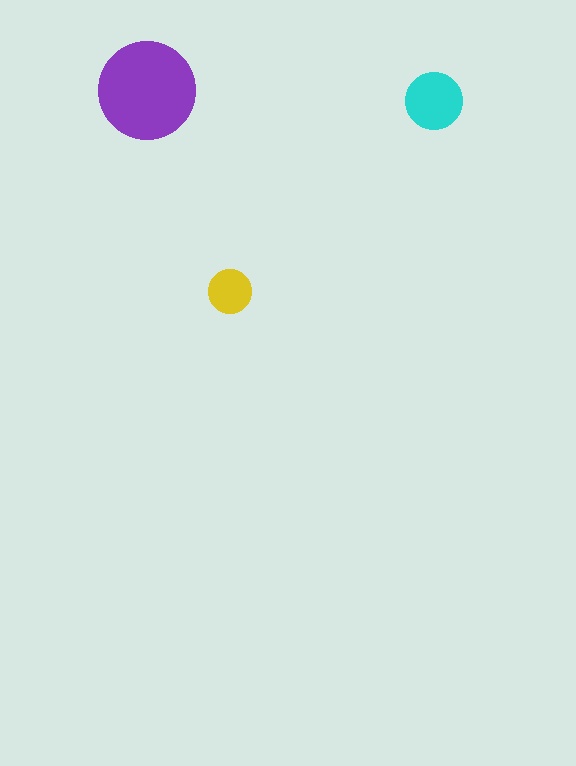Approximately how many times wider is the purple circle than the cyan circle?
About 1.5 times wider.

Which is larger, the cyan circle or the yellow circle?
The cyan one.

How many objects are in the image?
There are 3 objects in the image.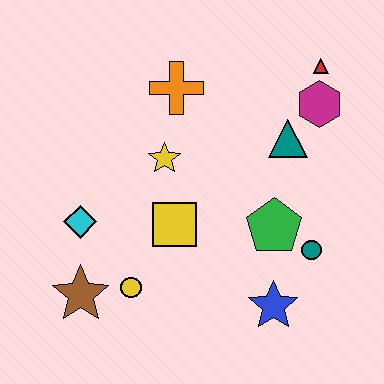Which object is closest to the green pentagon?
The teal circle is closest to the green pentagon.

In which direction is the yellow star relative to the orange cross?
The yellow star is below the orange cross.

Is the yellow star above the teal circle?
Yes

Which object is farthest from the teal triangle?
The brown star is farthest from the teal triangle.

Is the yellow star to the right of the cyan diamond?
Yes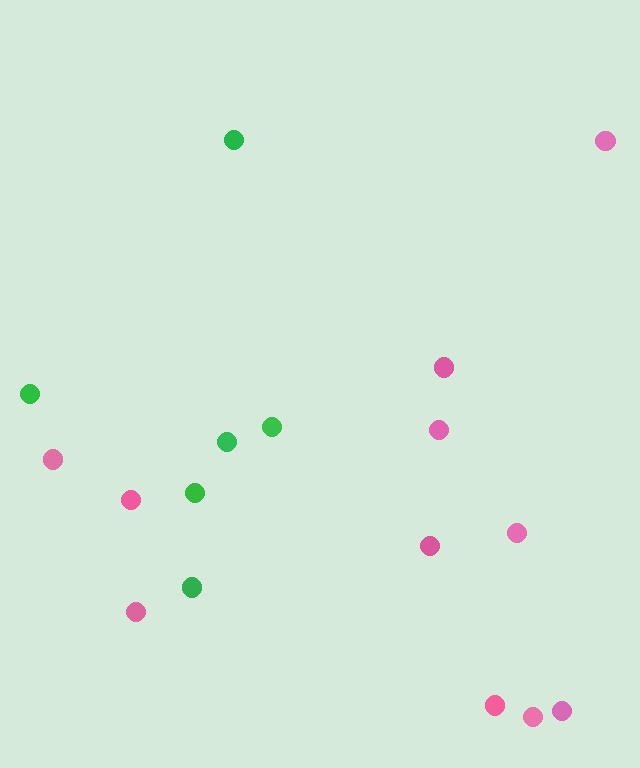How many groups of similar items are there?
There are 2 groups: one group of green circles (6) and one group of pink circles (11).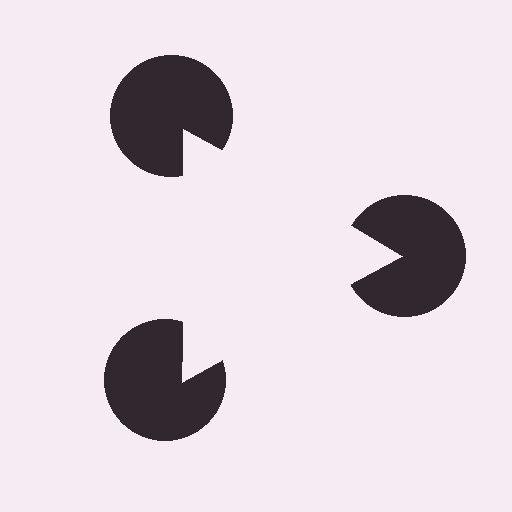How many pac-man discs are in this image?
There are 3 — one at each vertex of the illusory triangle.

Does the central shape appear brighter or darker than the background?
It typically appears slightly brighter than the background, even though no actual brightness change is drawn.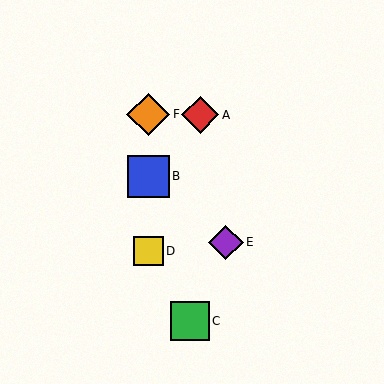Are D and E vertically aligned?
No, D is at x≈148 and E is at x≈226.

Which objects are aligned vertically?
Objects B, D, F are aligned vertically.